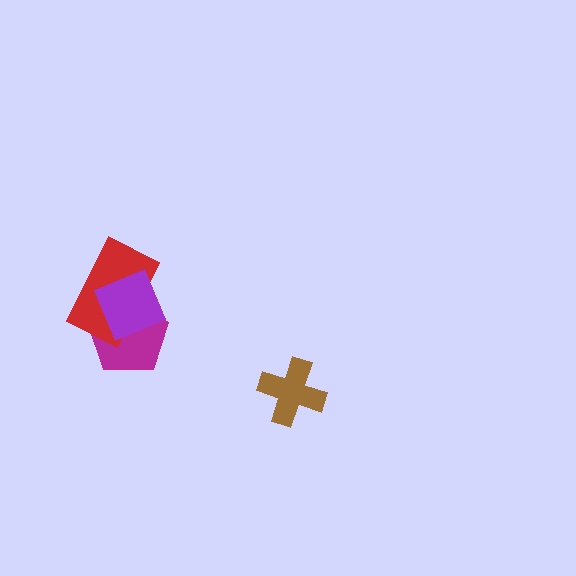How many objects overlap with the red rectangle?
2 objects overlap with the red rectangle.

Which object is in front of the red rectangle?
The purple square is in front of the red rectangle.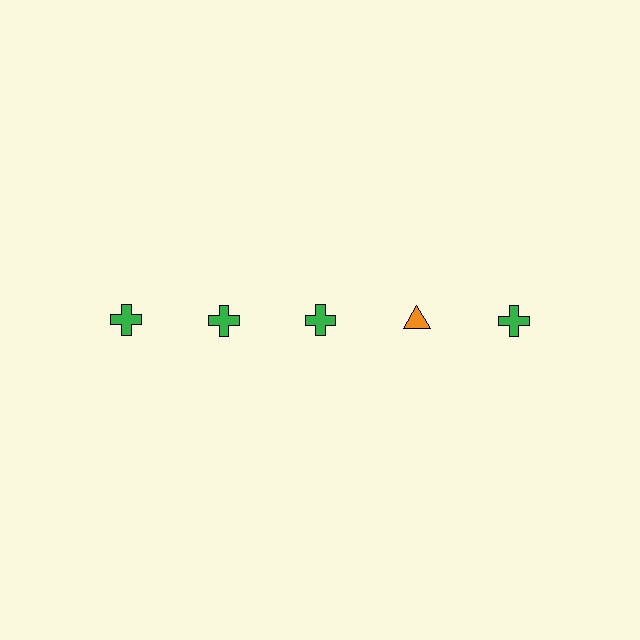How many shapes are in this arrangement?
There are 5 shapes arranged in a grid pattern.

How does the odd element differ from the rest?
It differs in both color (orange instead of green) and shape (triangle instead of cross).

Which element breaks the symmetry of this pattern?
The orange triangle in the top row, second from right column breaks the symmetry. All other shapes are green crosses.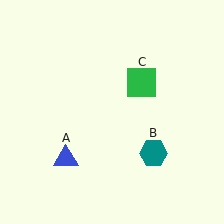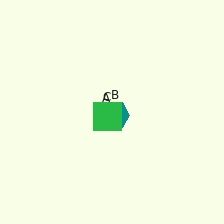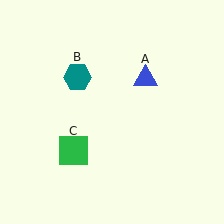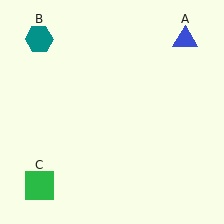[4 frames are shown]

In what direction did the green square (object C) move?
The green square (object C) moved down and to the left.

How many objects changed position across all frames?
3 objects changed position: blue triangle (object A), teal hexagon (object B), green square (object C).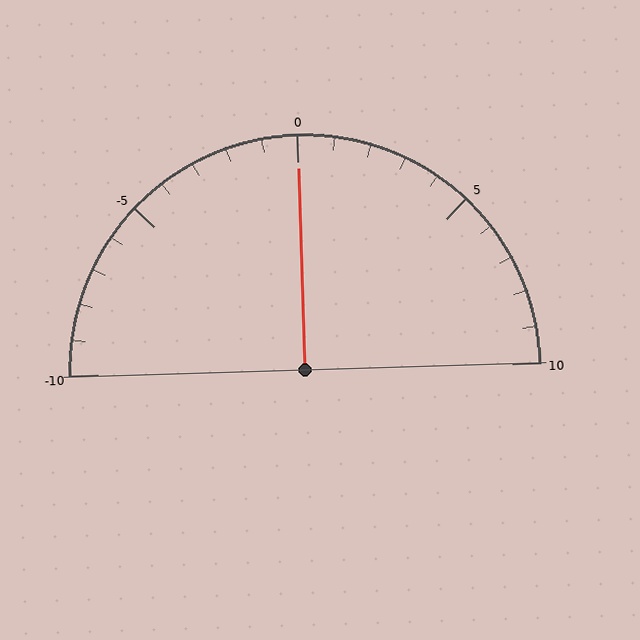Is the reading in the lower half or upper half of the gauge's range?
The reading is in the upper half of the range (-10 to 10).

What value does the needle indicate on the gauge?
The needle indicates approximately 0.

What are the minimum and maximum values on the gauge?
The gauge ranges from -10 to 10.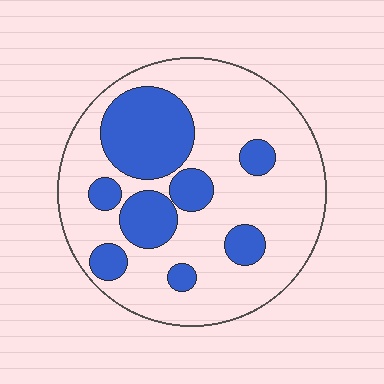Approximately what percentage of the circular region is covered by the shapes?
Approximately 30%.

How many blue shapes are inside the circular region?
8.